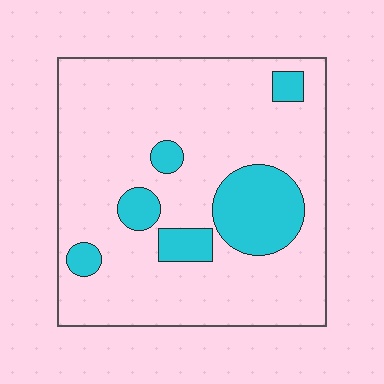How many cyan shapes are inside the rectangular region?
6.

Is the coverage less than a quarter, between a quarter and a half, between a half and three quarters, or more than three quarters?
Less than a quarter.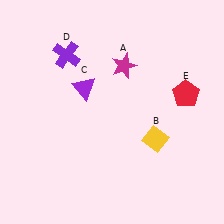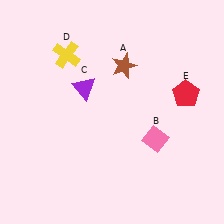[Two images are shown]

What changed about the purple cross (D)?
In Image 1, D is purple. In Image 2, it changed to yellow.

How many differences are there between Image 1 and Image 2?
There are 3 differences between the two images.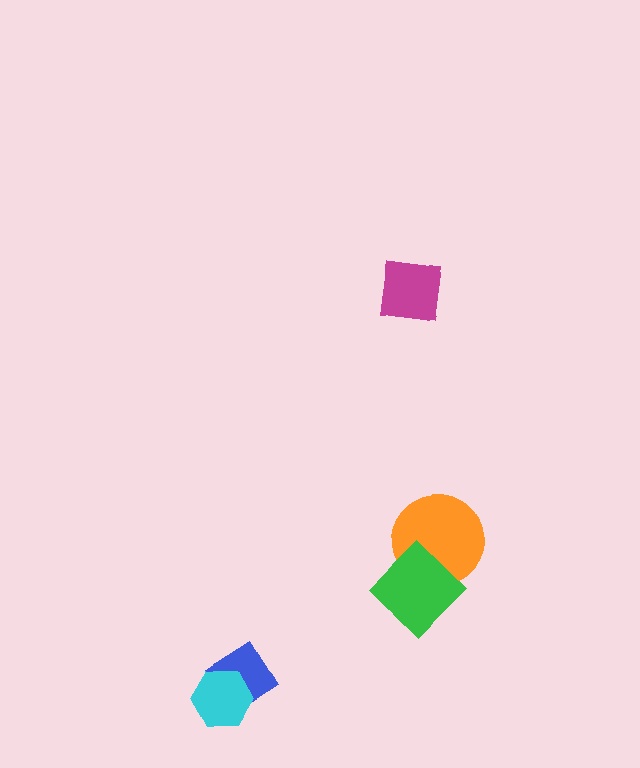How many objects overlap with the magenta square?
0 objects overlap with the magenta square.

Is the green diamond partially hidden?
No, no other shape covers it.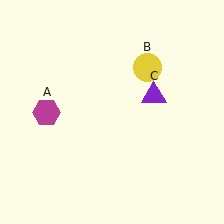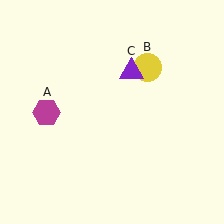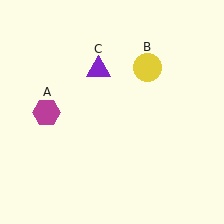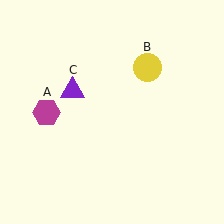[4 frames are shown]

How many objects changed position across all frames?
1 object changed position: purple triangle (object C).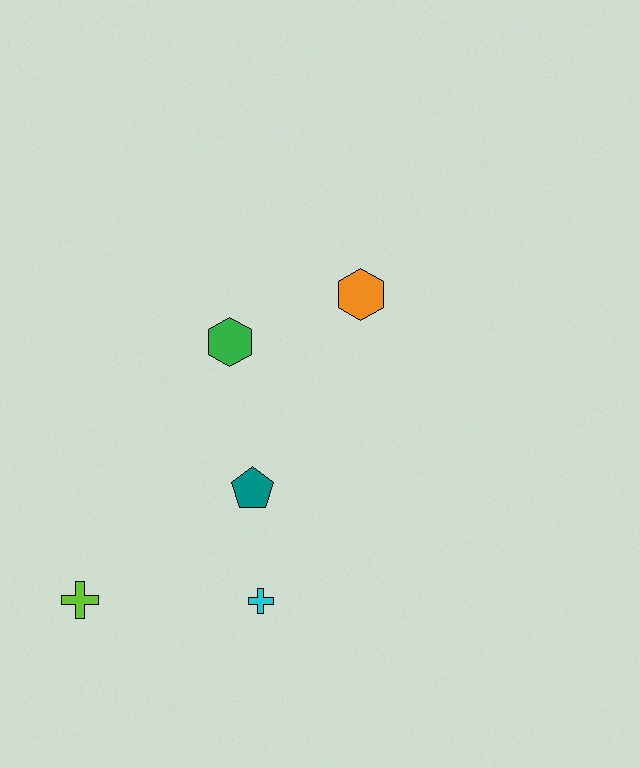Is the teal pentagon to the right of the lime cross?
Yes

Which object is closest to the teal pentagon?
The cyan cross is closest to the teal pentagon.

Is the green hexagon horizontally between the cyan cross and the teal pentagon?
No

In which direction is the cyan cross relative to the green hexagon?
The cyan cross is below the green hexagon.